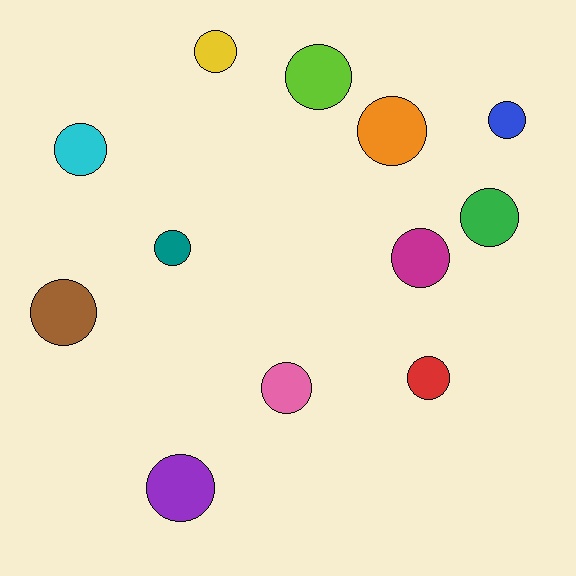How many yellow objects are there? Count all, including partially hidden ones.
There is 1 yellow object.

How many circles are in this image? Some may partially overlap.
There are 12 circles.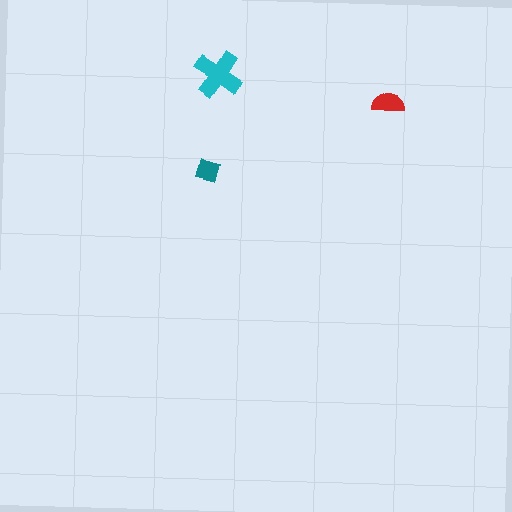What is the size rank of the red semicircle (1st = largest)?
2nd.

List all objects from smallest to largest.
The teal square, the red semicircle, the cyan cross.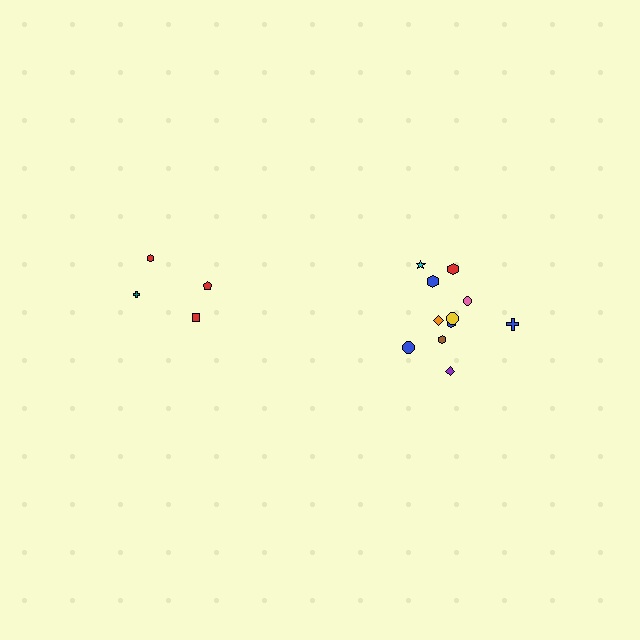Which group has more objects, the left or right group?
The right group.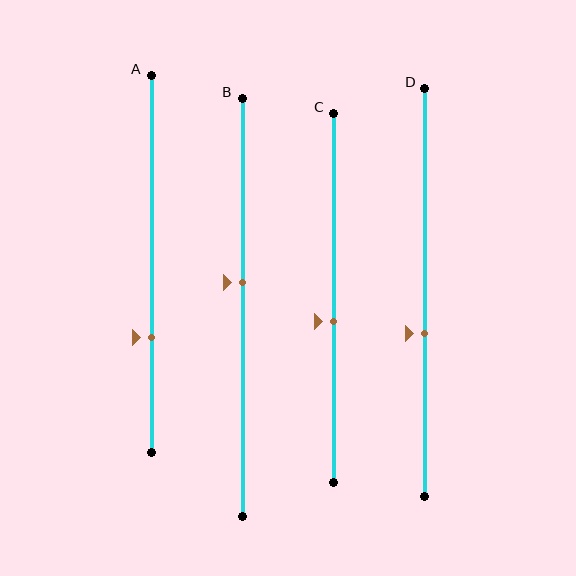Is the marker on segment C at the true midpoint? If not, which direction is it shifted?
No, the marker on segment C is shifted downward by about 6% of the segment length.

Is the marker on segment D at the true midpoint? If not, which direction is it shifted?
No, the marker on segment D is shifted downward by about 10% of the segment length.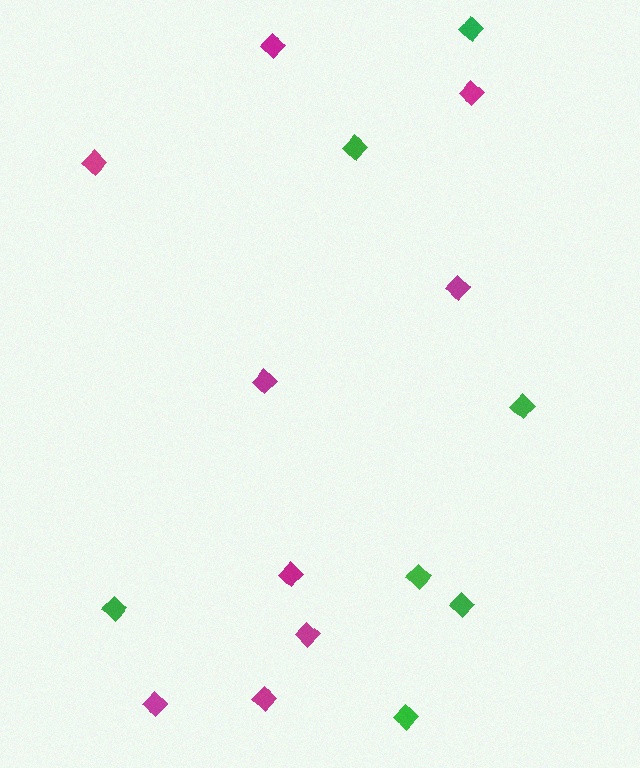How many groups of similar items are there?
There are 2 groups: one group of green diamonds (7) and one group of magenta diamonds (9).